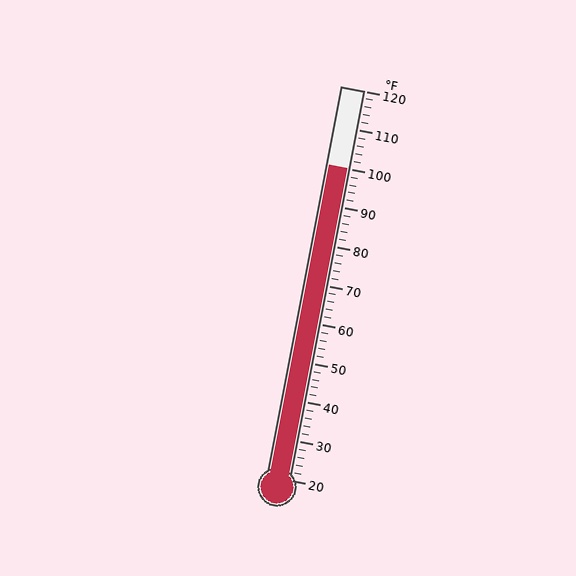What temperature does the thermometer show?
The thermometer shows approximately 100°F.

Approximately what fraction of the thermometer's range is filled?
The thermometer is filled to approximately 80% of its range.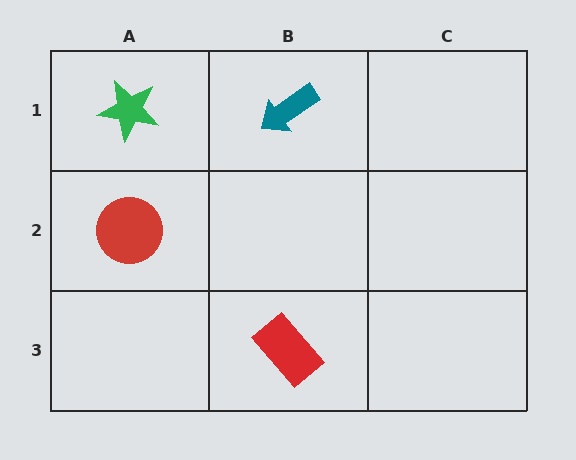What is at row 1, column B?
A teal arrow.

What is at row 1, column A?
A green star.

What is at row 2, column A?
A red circle.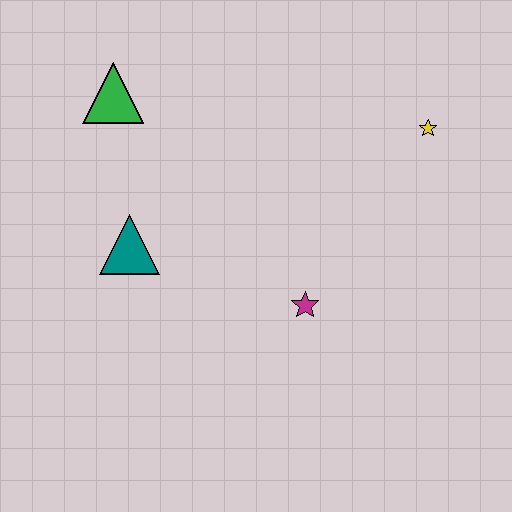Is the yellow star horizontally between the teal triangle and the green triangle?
No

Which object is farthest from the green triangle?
The yellow star is farthest from the green triangle.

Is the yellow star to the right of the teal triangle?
Yes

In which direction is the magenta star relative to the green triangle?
The magenta star is below the green triangle.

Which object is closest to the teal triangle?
The green triangle is closest to the teal triangle.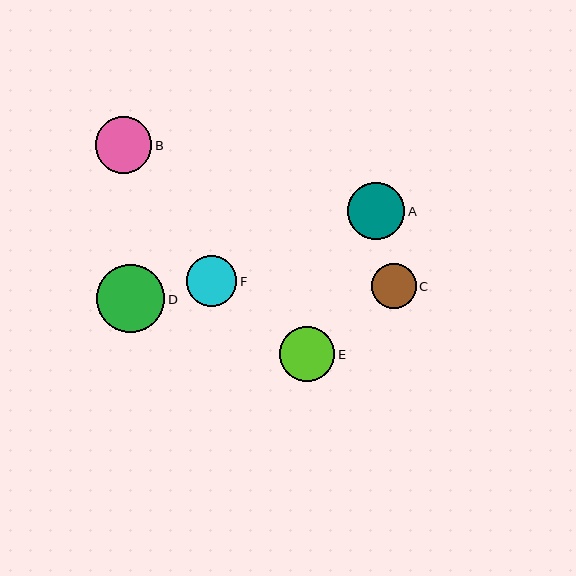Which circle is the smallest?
Circle C is the smallest with a size of approximately 45 pixels.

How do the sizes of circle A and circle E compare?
Circle A and circle E are approximately the same size.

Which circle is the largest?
Circle D is the largest with a size of approximately 68 pixels.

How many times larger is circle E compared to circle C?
Circle E is approximately 1.2 times the size of circle C.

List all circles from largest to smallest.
From largest to smallest: D, A, B, E, F, C.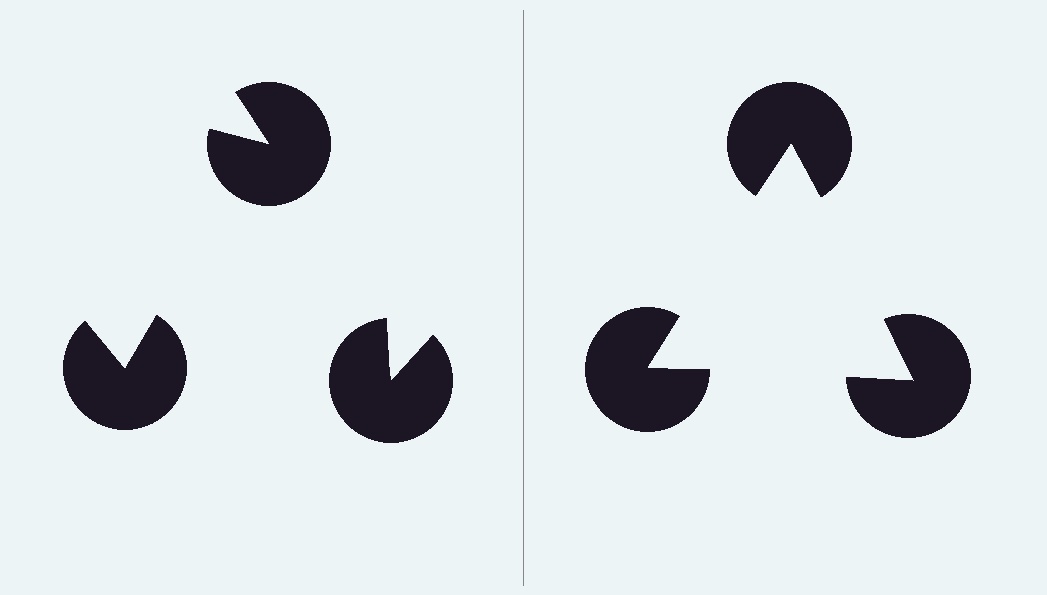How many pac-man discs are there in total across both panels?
6 — 3 on each side.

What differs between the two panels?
The pac-man discs are positioned identically on both sides; only the wedge orientations differ. On the right they align to a triangle; on the left they are misaligned.